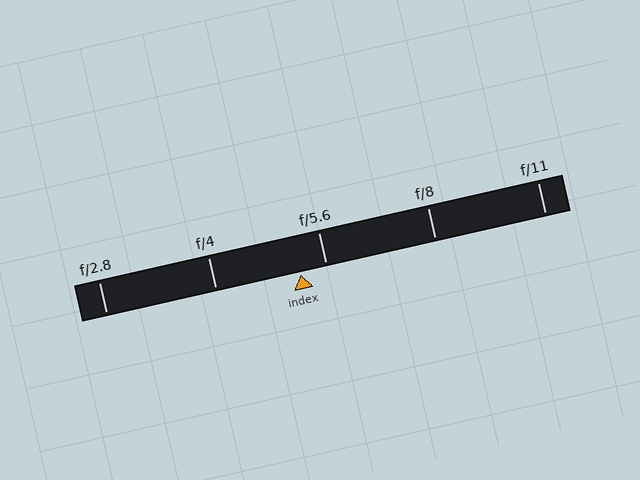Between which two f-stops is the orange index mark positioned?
The index mark is between f/4 and f/5.6.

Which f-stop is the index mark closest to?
The index mark is closest to f/5.6.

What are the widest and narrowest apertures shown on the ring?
The widest aperture shown is f/2.8 and the narrowest is f/11.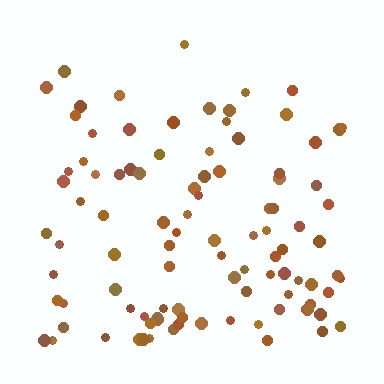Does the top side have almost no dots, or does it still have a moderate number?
Still a moderate number, just noticeably fewer than the bottom.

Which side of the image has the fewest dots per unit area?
The top.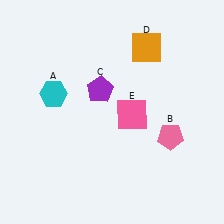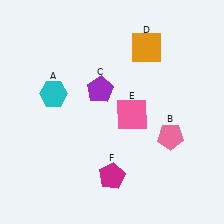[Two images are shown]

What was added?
A magenta pentagon (F) was added in Image 2.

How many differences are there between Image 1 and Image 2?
There is 1 difference between the two images.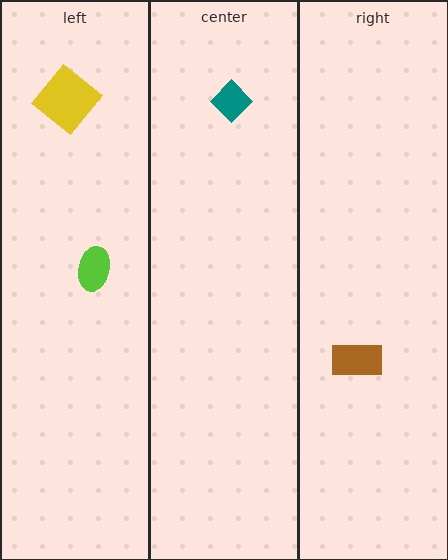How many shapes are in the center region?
1.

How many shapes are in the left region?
2.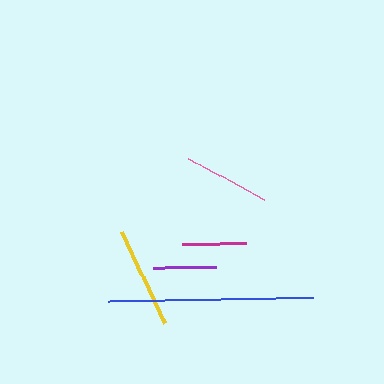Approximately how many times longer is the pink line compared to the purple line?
The pink line is approximately 1.4 times the length of the purple line.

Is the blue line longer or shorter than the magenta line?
The blue line is longer than the magenta line.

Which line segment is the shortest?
The purple line is the shortest at approximately 62 pixels.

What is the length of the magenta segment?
The magenta segment is approximately 64 pixels long.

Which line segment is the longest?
The blue line is the longest at approximately 206 pixels.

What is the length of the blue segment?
The blue segment is approximately 206 pixels long.